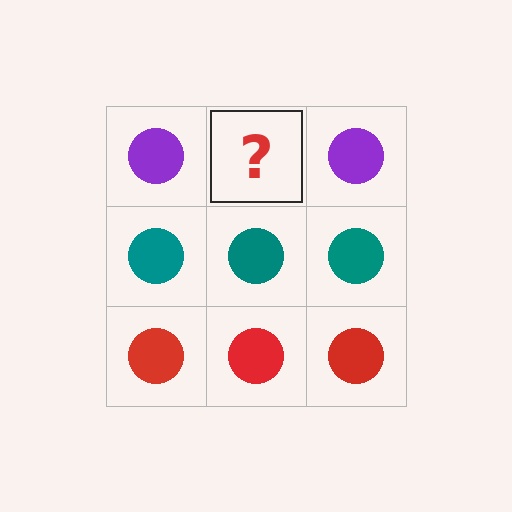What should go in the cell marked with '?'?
The missing cell should contain a purple circle.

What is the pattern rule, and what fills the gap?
The rule is that each row has a consistent color. The gap should be filled with a purple circle.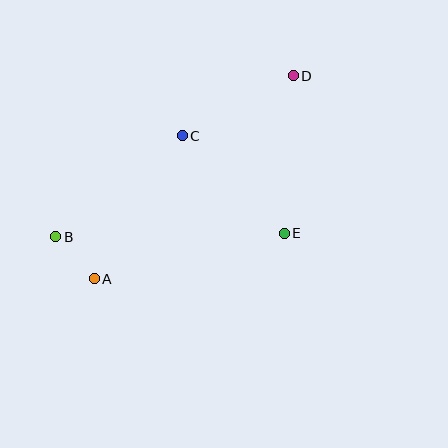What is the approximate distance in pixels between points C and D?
The distance between C and D is approximately 126 pixels.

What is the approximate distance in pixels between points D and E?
The distance between D and E is approximately 158 pixels.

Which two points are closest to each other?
Points A and B are closest to each other.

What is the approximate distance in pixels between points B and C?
The distance between B and C is approximately 162 pixels.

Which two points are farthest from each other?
Points B and D are farthest from each other.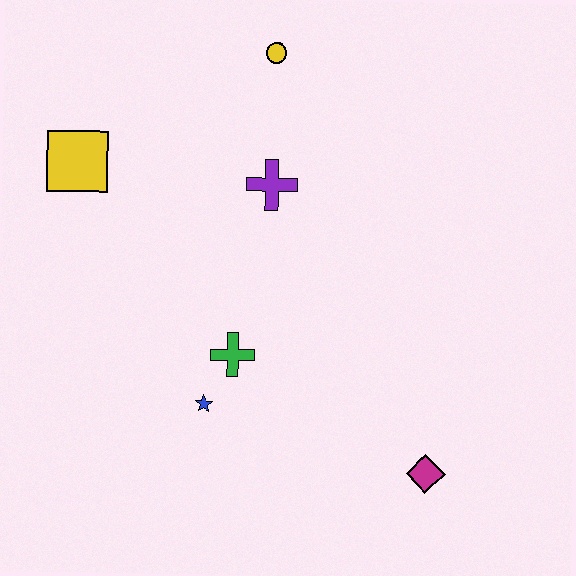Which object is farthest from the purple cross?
The magenta diamond is farthest from the purple cross.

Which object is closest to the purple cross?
The yellow circle is closest to the purple cross.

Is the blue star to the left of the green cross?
Yes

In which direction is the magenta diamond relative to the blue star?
The magenta diamond is to the right of the blue star.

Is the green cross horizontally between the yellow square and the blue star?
No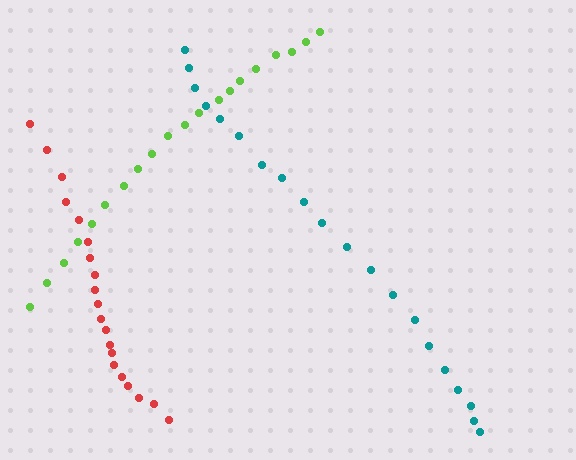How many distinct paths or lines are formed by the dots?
There are 3 distinct paths.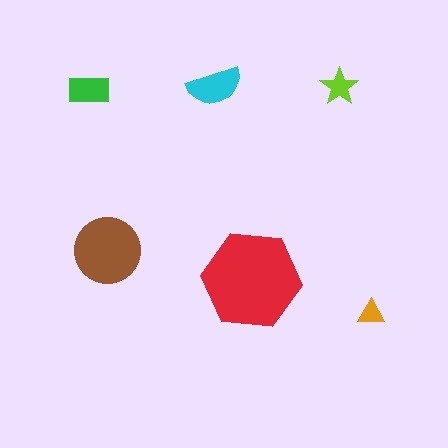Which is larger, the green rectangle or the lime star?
The green rectangle.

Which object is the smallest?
The orange triangle.